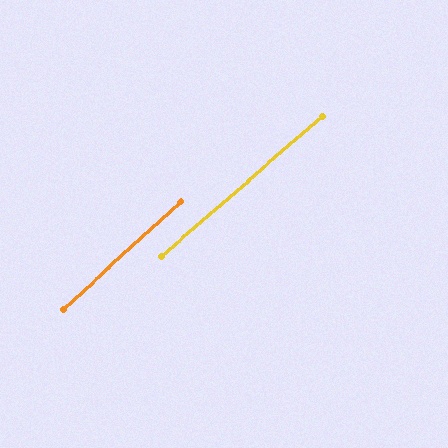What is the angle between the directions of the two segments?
Approximately 1 degree.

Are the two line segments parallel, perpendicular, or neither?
Parallel — their directions differ by only 1.5°.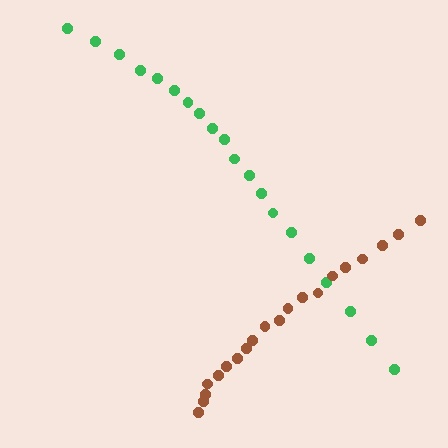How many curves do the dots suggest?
There are 2 distinct paths.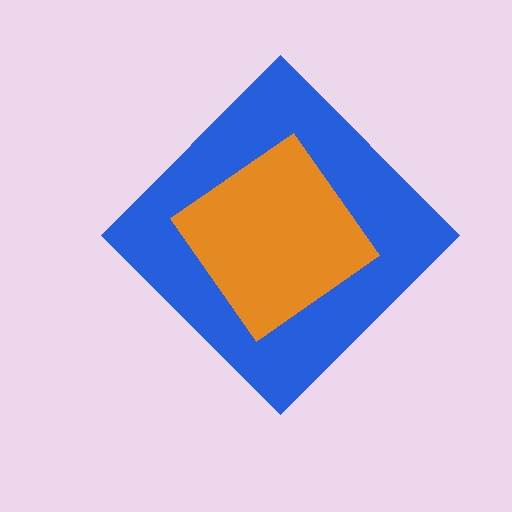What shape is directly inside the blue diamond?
The orange diamond.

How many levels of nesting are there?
2.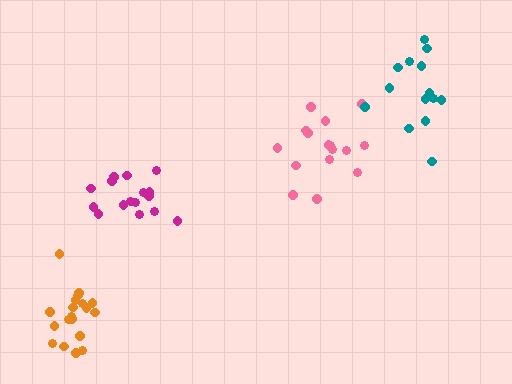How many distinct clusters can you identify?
There are 4 distinct clusters.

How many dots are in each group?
Group 1: 16 dots, Group 2: 16 dots, Group 3: 14 dots, Group 4: 19 dots (65 total).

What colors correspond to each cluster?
The clusters are colored: pink, magenta, teal, orange.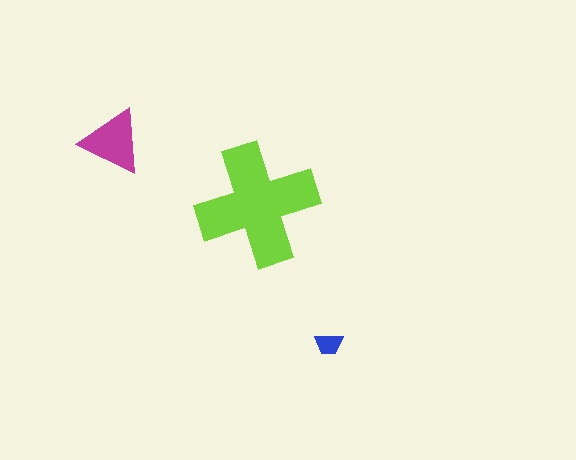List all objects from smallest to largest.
The blue trapezoid, the magenta triangle, the lime cross.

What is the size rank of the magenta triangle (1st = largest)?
2nd.